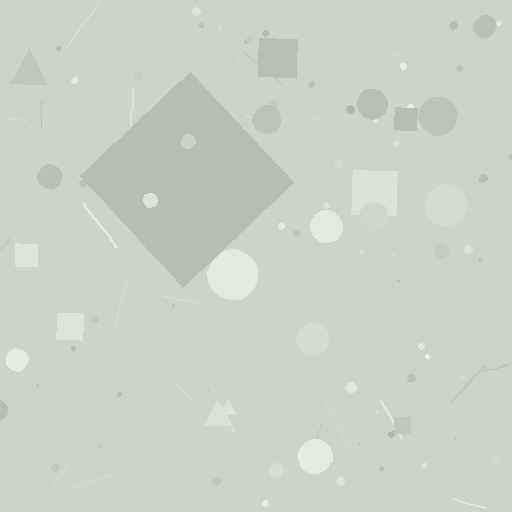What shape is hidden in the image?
A diamond is hidden in the image.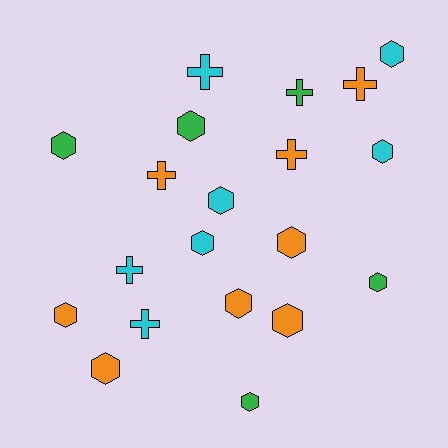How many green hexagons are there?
There are 4 green hexagons.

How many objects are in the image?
There are 20 objects.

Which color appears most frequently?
Orange, with 8 objects.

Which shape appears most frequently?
Hexagon, with 13 objects.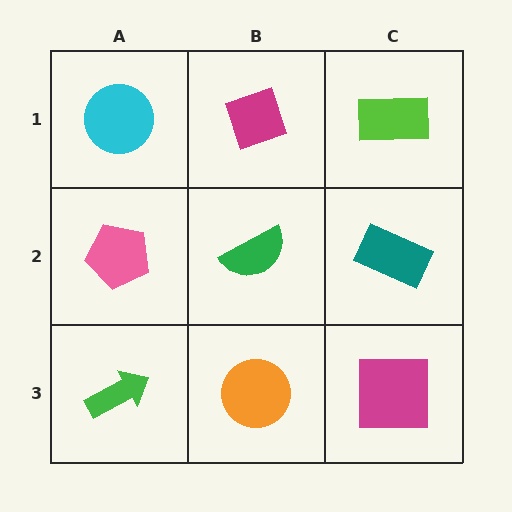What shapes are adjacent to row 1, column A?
A pink pentagon (row 2, column A), a magenta diamond (row 1, column B).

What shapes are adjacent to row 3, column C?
A teal rectangle (row 2, column C), an orange circle (row 3, column B).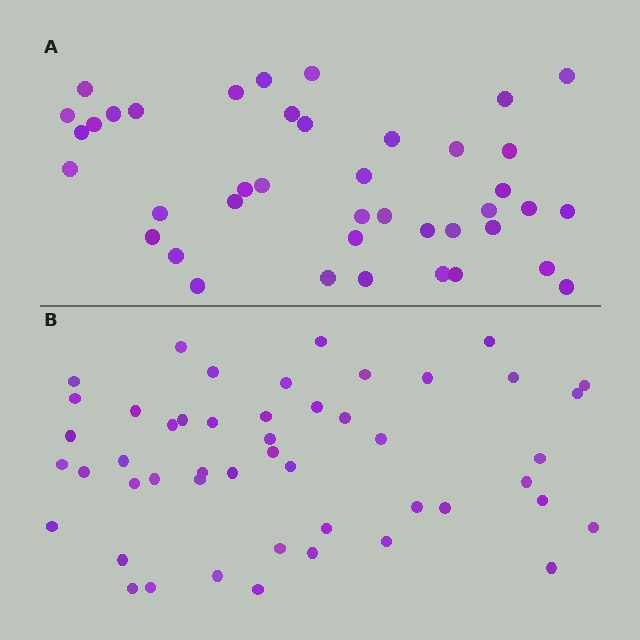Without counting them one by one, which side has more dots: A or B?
Region B (the bottom region) has more dots.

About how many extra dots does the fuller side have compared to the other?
Region B has roughly 8 or so more dots than region A.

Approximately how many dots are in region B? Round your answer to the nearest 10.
About 50 dots. (The exact count is 49, which rounds to 50.)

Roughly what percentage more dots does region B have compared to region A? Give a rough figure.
About 20% more.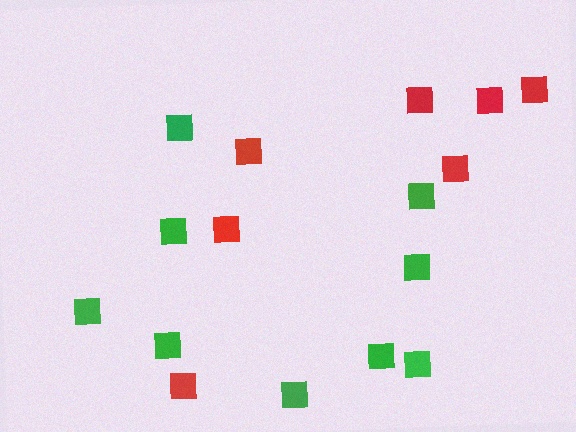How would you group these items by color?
There are 2 groups: one group of red squares (7) and one group of green squares (9).